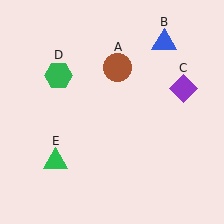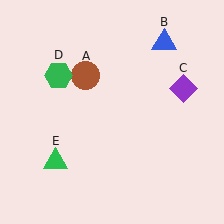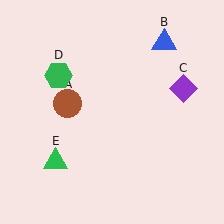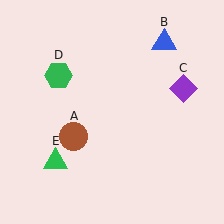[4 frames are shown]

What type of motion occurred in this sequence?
The brown circle (object A) rotated counterclockwise around the center of the scene.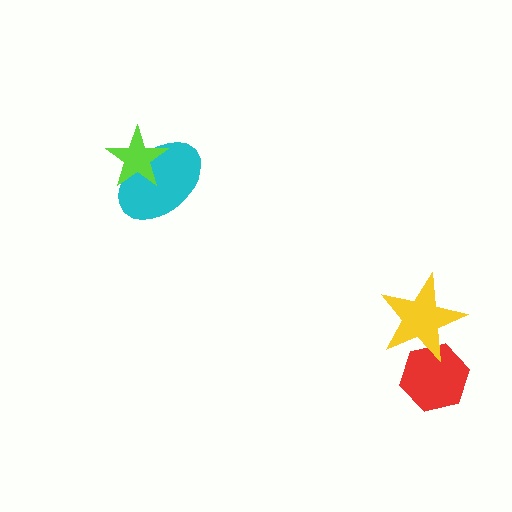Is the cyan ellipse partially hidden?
Yes, it is partially covered by another shape.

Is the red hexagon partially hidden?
Yes, it is partially covered by another shape.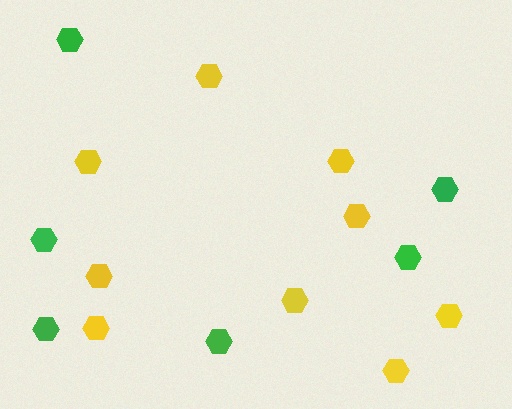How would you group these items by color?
There are 2 groups: one group of green hexagons (6) and one group of yellow hexagons (9).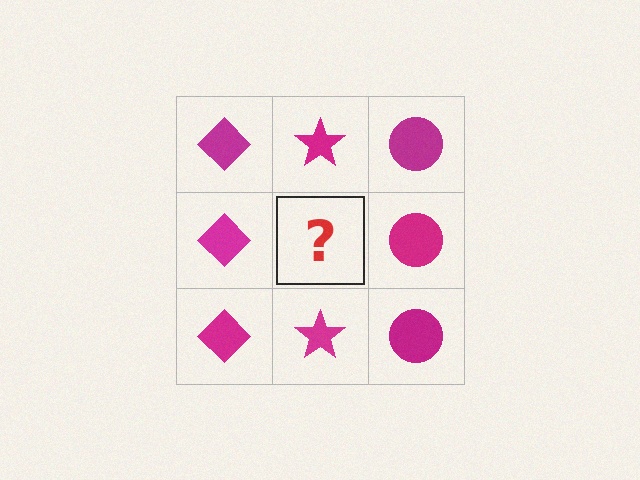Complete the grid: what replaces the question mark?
The question mark should be replaced with a magenta star.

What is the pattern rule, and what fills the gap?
The rule is that each column has a consistent shape. The gap should be filled with a magenta star.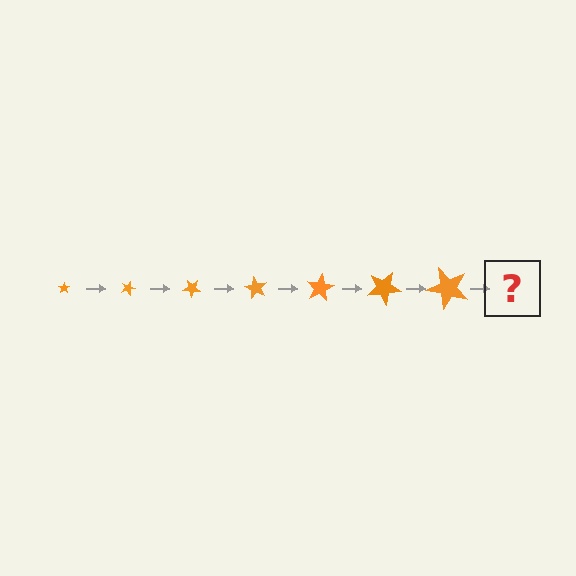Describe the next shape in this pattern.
It should be a star, larger than the previous one and rotated 140 degrees from the start.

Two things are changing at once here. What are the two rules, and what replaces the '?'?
The two rules are that the star grows larger each step and it rotates 20 degrees each step. The '?' should be a star, larger than the previous one and rotated 140 degrees from the start.